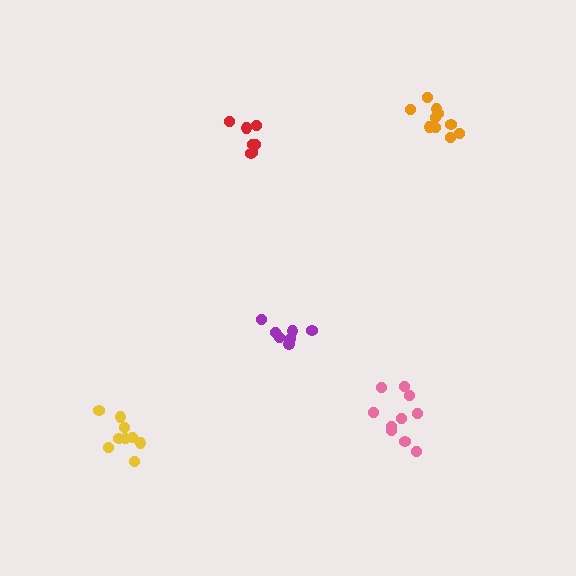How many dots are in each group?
Group 1: 7 dots, Group 2: 9 dots, Group 3: 7 dots, Group 4: 10 dots, Group 5: 10 dots (43 total).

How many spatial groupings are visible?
There are 5 spatial groupings.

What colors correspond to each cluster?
The clusters are colored: purple, yellow, red, pink, orange.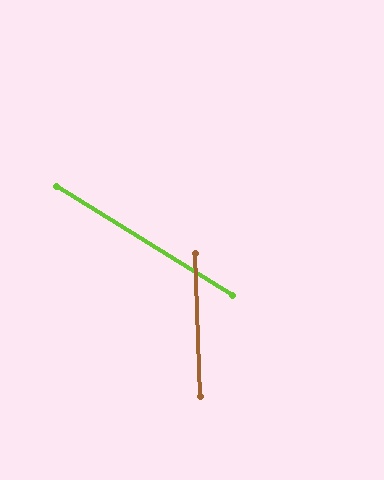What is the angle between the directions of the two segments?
Approximately 56 degrees.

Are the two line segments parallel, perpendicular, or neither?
Neither parallel nor perpendicular — they differ by about 56°.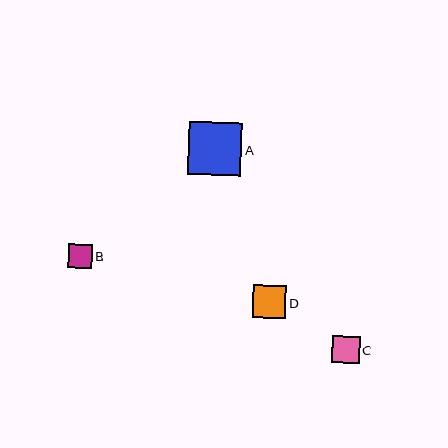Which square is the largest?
Square A is the largest with a size of approximately 53 pixels.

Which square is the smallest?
Square B is the smallest with a size of approximately 24 pixels.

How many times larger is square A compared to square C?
Square A is approximately 1.9 times the size of square C.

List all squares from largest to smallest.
From largest to smallest: A, D, C, B.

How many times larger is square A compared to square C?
Square A is approximately 1.9 times the size of square C.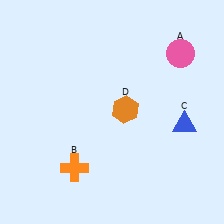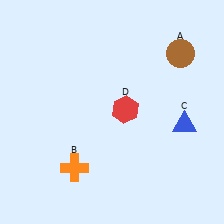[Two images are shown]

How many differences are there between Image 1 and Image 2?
There are 2 differences between the two images.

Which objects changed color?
A changed from pink to brown. D changed from orange to red.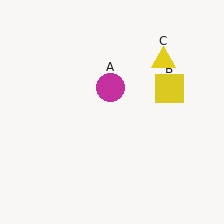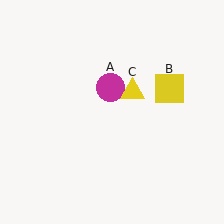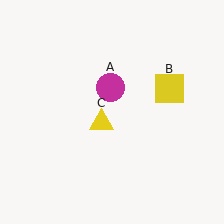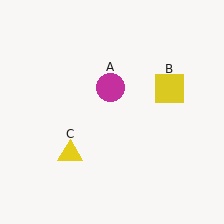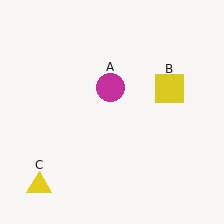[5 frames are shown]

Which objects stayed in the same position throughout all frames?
Magenta circle (object A) and yellow square (object B) remained stationary.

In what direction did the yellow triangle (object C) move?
The yellow triangle (object C) moved down and to the left.